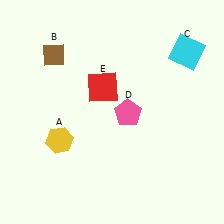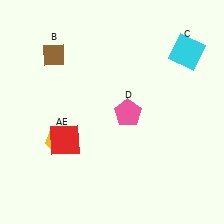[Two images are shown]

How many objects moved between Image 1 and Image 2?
1 object moved between the two images.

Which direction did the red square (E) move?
The red square (E) moved down.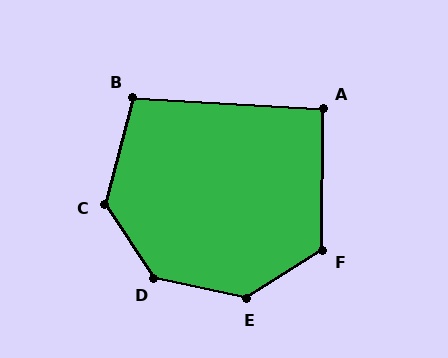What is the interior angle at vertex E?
Approximately 135 degrees (obtuse).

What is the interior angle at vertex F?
Approximately 122 degrees (obtuse).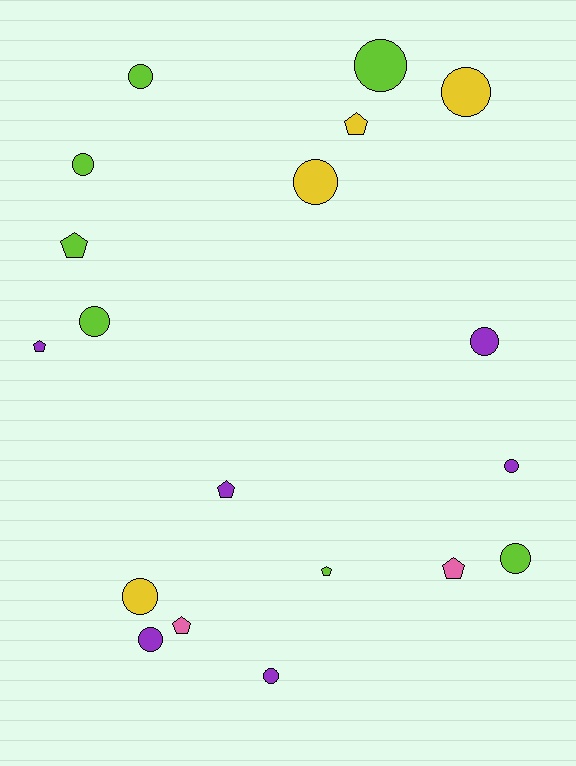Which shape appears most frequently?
Circle, with 12 objects.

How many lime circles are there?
There are 5 lime circles.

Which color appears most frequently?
Lime, with 7 objects.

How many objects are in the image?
There are 19 objects.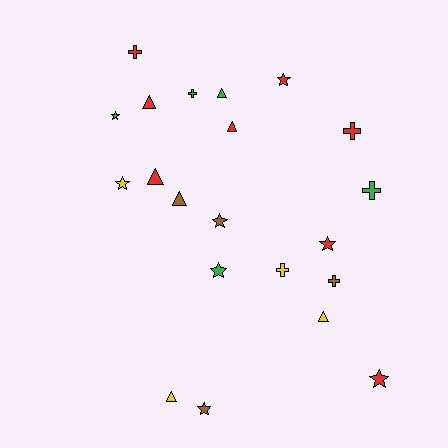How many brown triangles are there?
There is 1 brown triangle.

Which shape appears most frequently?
Star, with 8 objects.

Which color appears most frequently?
Red, with 8 objects.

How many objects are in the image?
There are 21 objects.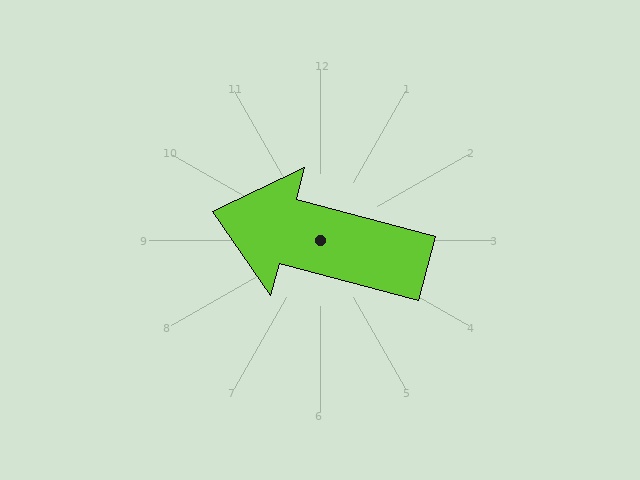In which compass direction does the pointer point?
West.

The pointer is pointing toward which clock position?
Roughly 9 o'clock.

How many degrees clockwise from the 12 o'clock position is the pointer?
Approximately 285 degrees.